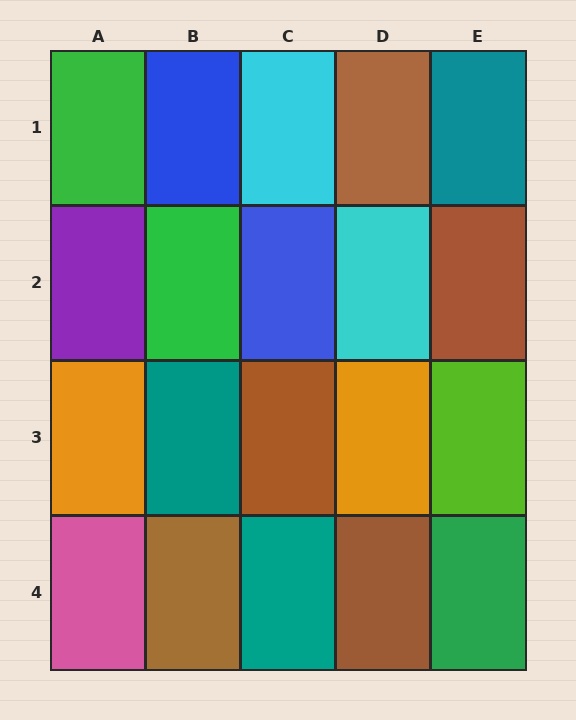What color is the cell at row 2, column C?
Blue.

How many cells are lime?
1 cell is lime.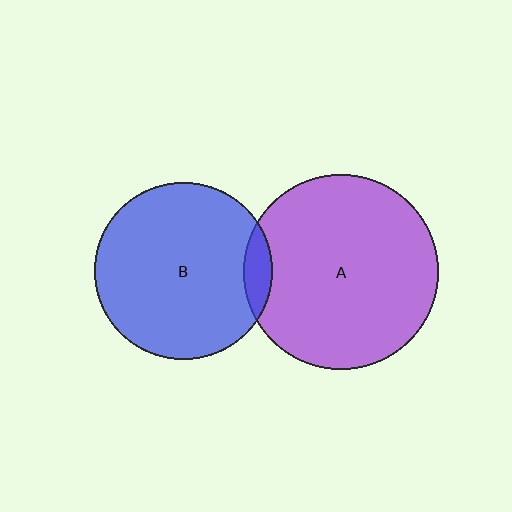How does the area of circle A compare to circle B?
Approximately 1.2 times.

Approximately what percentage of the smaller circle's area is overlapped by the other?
Approximately 10%.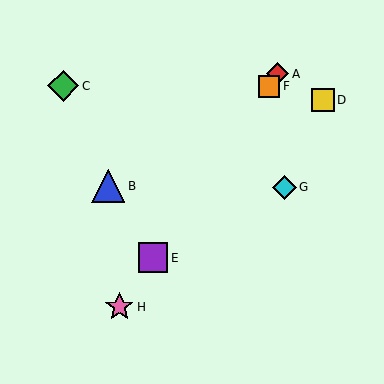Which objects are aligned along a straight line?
Objects A, E, F, H are aligned along a straight line.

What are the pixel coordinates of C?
Object C is at (63, 86).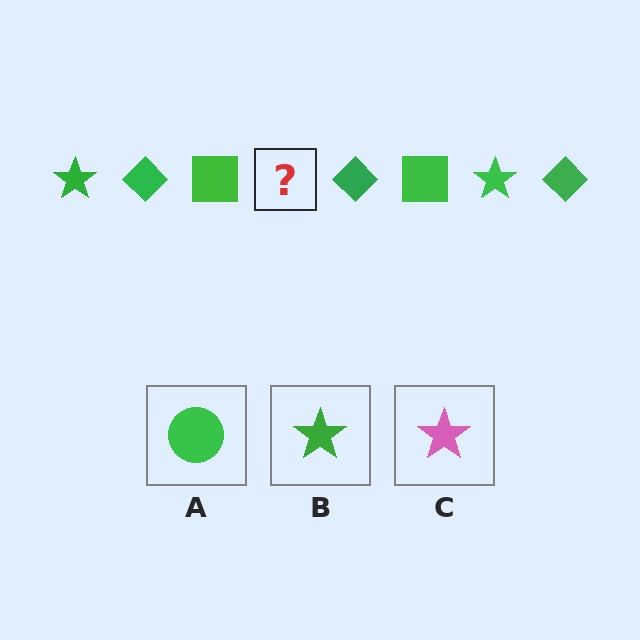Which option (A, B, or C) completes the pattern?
B.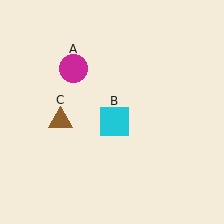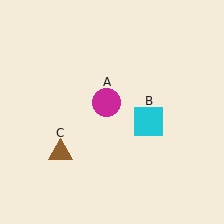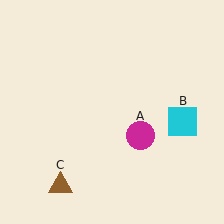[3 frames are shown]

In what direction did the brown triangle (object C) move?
The brown triangle (object C) moved down.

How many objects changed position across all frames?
3 objects changed position: magenta circle (object A), cyan square (object B), brown triangle (object C).